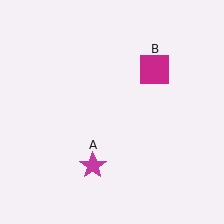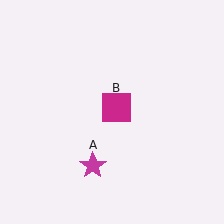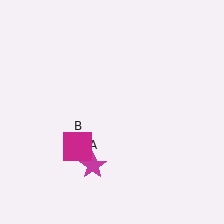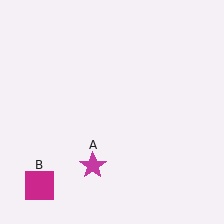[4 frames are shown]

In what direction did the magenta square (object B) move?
The magenta square (object B) moved down and to the left.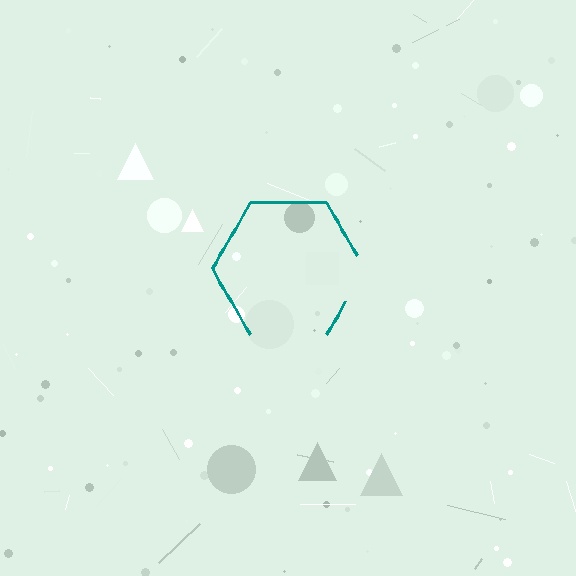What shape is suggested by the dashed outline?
The dashed outline suggests a hexagon.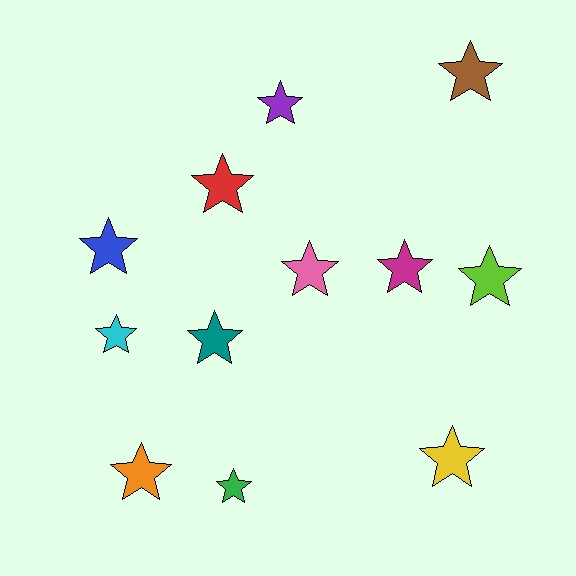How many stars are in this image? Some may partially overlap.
There are 12 stars.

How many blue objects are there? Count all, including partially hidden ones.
There is 1 blue object.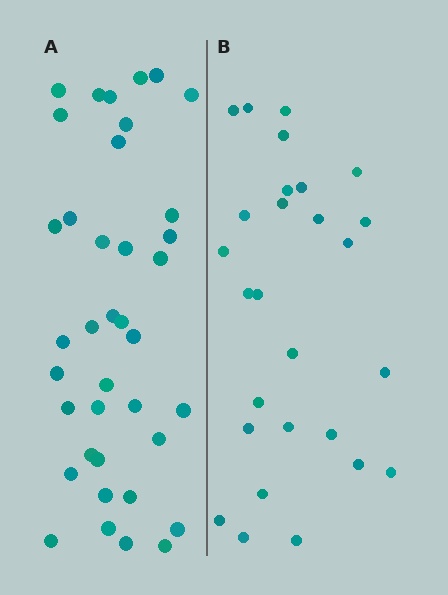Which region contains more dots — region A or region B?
Region A (the left region) has more dots.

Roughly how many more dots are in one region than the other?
Region A has roughly 12 or so more dots than region B.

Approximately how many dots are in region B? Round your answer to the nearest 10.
About 30 dots. (The exact count is 27, which rounds to 30.)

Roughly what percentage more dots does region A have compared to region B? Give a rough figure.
About 40% more.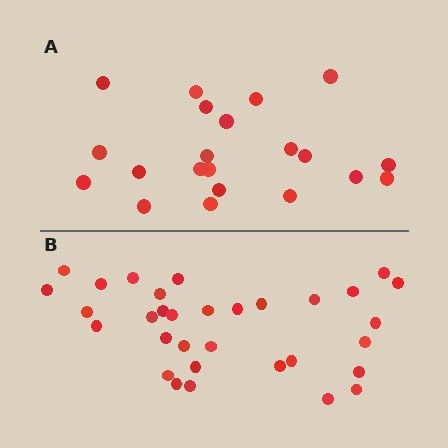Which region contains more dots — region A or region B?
Region B (the bottom region) has more dots.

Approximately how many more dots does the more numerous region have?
Region B has roughly 12 or so more dots than region A.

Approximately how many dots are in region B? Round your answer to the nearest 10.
About 30 dots. (The exact count is 32, which rounds to 30.)